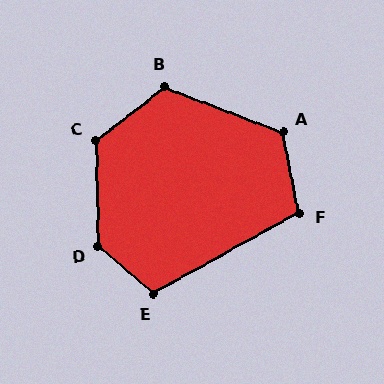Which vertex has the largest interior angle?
D, at approximately 131 degrees.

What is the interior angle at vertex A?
Approximately 122 degrees (obtuse).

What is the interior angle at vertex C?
Approximately 127 degrees (obtuse).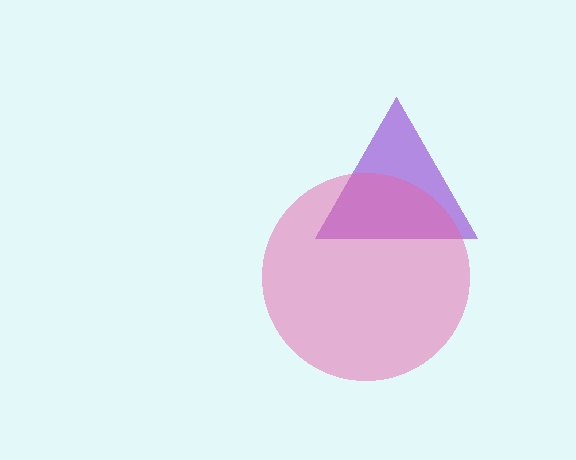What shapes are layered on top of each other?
The layered shapes are: a purple triangle, a pink circle.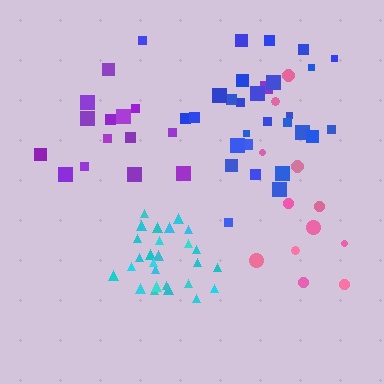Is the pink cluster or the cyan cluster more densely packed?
Cyan.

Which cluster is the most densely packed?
Cyan.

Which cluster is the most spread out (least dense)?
Pink.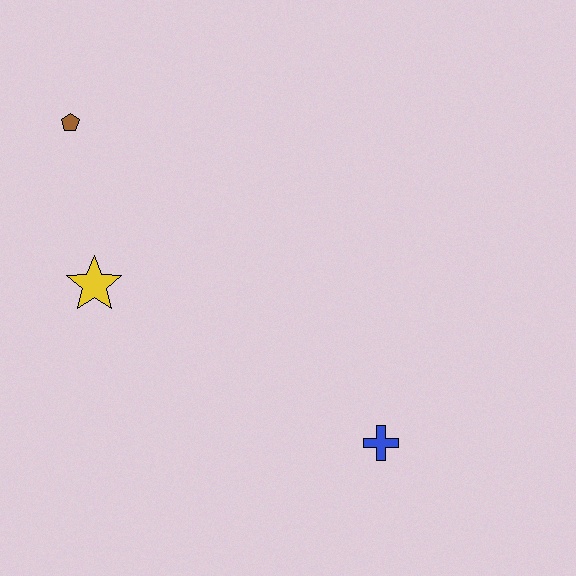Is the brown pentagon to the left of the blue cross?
Yes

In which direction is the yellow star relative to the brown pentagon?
The yellow star is below the brown pentagon.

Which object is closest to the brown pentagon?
The yellow star is closest to the brown pentagon.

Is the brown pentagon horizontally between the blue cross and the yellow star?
No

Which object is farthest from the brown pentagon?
The blue cross is farthest from the brown pentagon.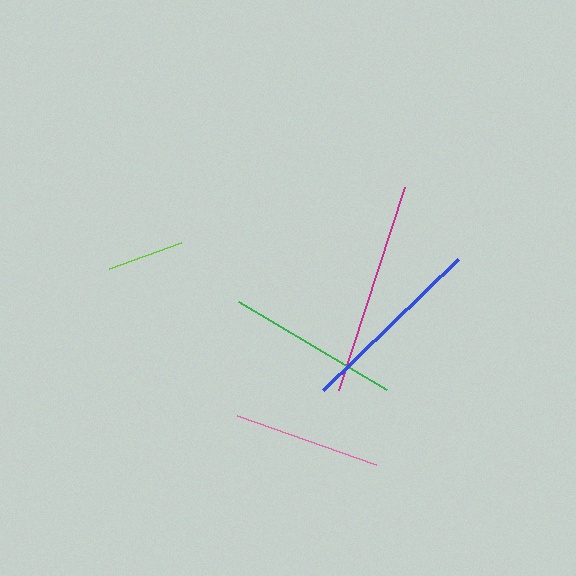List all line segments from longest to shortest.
From longest to shortest: magenta, blue, green, pink, lime.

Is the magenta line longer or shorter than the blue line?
The magenta line is longer than the blue line.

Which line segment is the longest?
The magenta line is the longest at approximately 214 pixels.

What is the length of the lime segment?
The lime segment is approximately 76 pixels long.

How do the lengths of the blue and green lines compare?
The blue and green lines are approximately the same length.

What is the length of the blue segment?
The blue segment is approximately 188 pixels long.